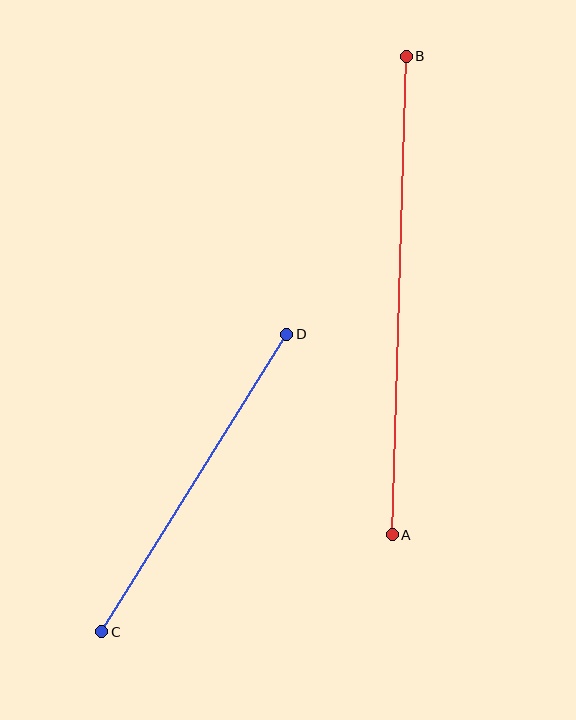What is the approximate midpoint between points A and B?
The midpoint is at approximately (399, 296) pixels.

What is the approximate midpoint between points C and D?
The midpoint is at approximately (194, 483) pixels.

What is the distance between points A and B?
The distance is approximately 479 pixels.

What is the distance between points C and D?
The distance is approximately 350 pixels.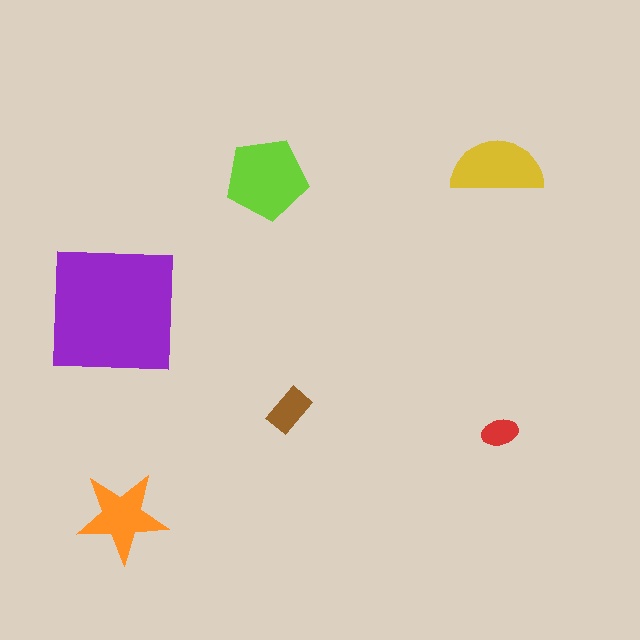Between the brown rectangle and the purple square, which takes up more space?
The purple square.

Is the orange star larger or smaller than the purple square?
Smaller.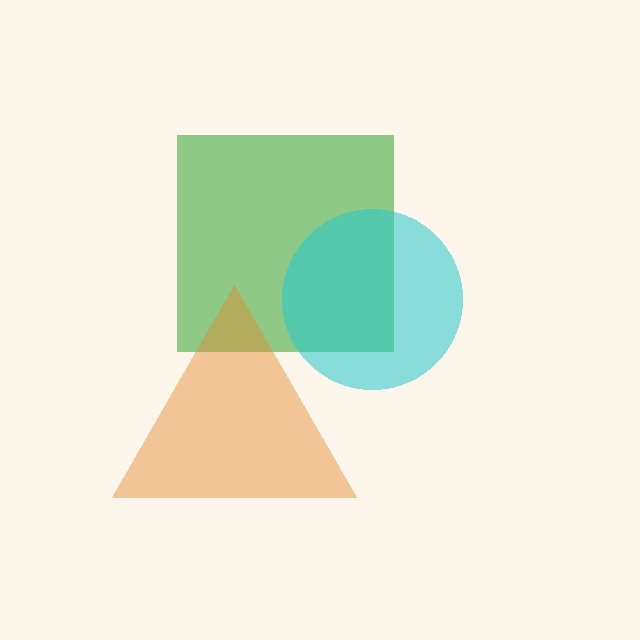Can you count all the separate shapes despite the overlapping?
Yes, there are 3 separate shapes.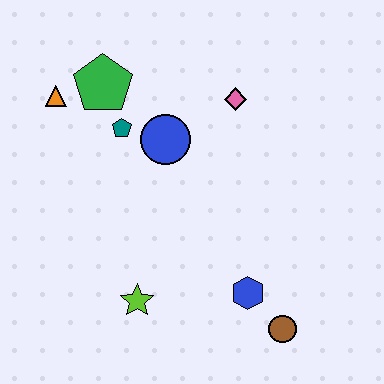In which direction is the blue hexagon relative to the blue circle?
The blue hexagon is below the blue circle.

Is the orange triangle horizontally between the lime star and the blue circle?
No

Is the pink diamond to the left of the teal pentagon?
No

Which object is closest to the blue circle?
The teal pentagon is closest to the blue circle.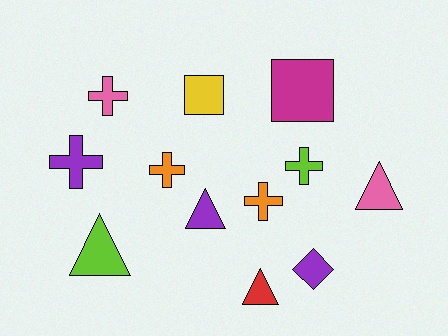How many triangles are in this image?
There are 4 triangles.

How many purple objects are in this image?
There are 3 purple objects.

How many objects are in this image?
There are 12 objects.